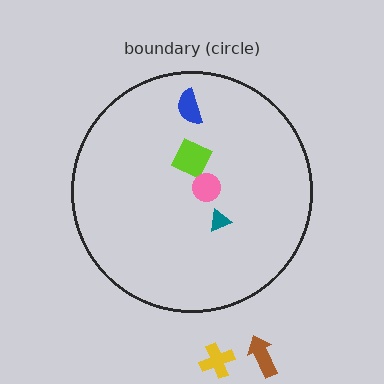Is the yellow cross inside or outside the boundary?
Outside.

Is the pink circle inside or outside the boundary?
Inside.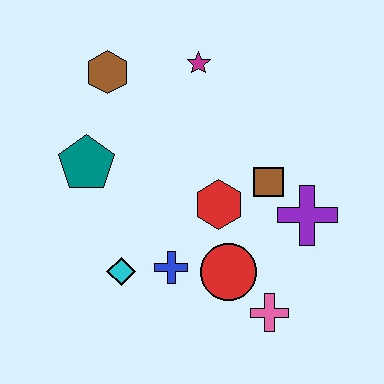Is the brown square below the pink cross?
No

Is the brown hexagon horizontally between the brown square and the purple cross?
No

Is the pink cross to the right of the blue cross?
Yes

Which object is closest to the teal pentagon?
The brown hexagon is closest to the teal pentagon.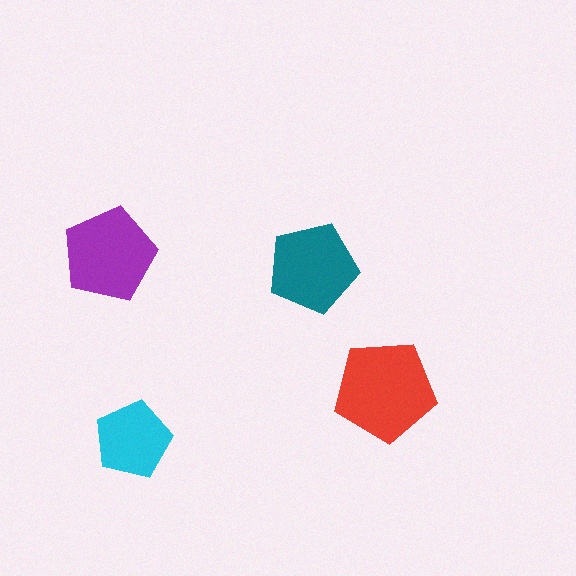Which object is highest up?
The purple pentagon is topmost.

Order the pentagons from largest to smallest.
the red one, the purple one, the teal one, the cyan one.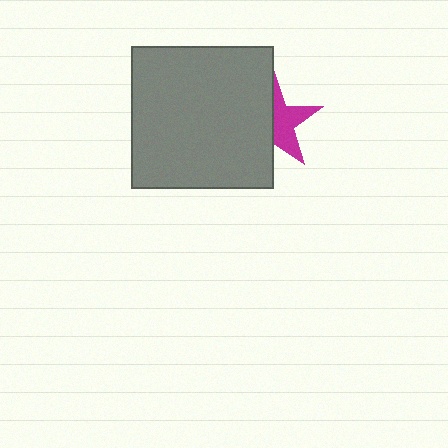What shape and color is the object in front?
The object in front is a gray square.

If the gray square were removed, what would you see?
You would see the complete magenta star.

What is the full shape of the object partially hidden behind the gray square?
The partially hidden object is a magenta star.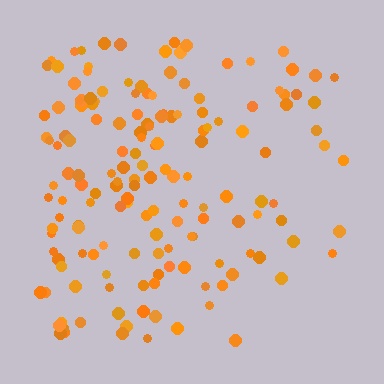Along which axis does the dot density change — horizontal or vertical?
Horizontal.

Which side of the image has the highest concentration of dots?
The left.